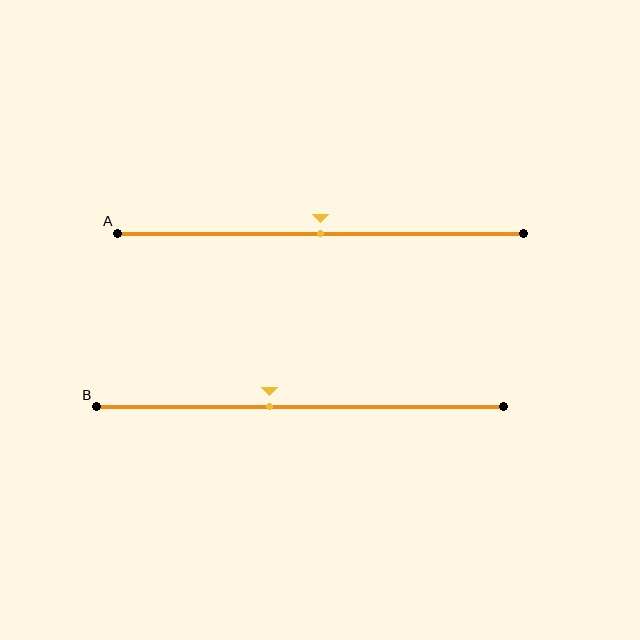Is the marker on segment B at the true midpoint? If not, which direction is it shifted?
No, the marker on segment B is shifted to the left by about 7% of the segment length.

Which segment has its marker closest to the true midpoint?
Segment A has its marker closest to the true midpoint.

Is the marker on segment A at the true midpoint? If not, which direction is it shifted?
Yes, the marker on segment A is at the true midpoint.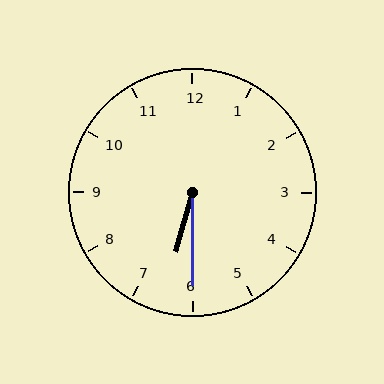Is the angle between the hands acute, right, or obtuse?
It is acute.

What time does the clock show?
6:30.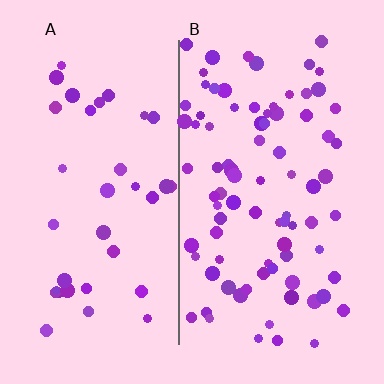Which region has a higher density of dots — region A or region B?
B (the right).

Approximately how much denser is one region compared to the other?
Approximately 2.3× — region B over region A.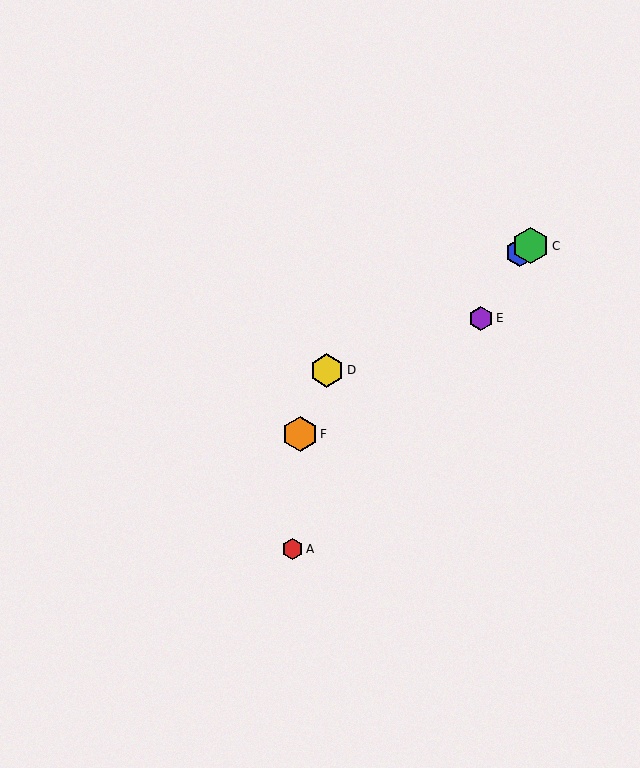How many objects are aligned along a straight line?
3 objects (B, C, D) are aligned along a straight line.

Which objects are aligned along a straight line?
Objects B, C, D are aligned along a straight line.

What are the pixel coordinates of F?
Object F is at (300, 434).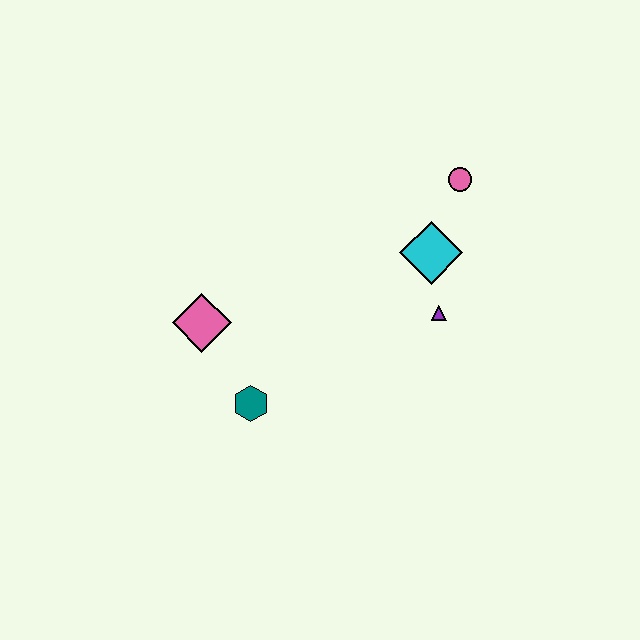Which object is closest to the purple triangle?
The cyan diamond is closest to the purple triangle.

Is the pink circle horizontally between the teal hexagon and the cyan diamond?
No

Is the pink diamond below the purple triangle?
Yes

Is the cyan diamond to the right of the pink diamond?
Yes